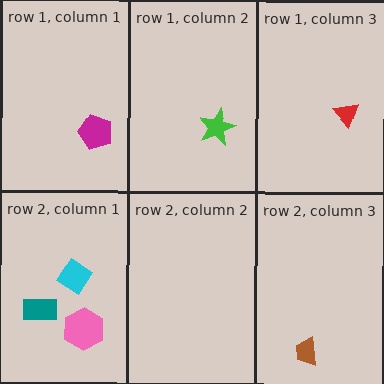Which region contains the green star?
The row 1, column 2 region.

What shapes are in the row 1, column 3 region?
The red triangle.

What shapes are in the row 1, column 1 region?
The magenta pentagon.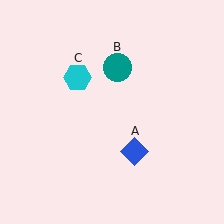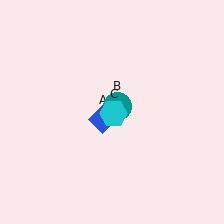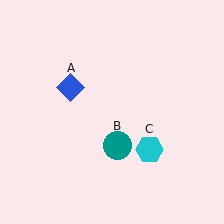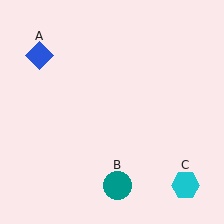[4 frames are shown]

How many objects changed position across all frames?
3 objects changed position: blue diamond (object A), teal circle (object B), cyan hexagon (object C).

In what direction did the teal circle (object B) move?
The teal circle (object B) moved down.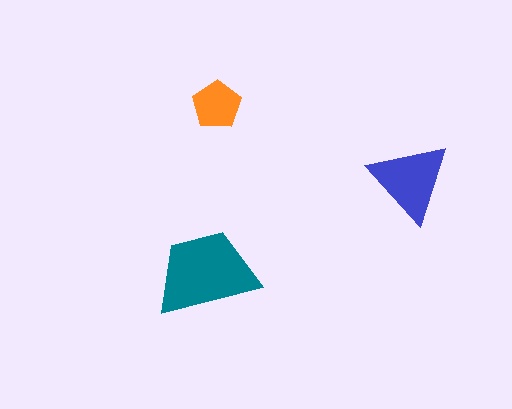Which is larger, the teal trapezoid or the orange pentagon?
The teal trapezoid.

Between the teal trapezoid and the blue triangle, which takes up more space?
The teal trapezoid.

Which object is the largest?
The teal trapezoid.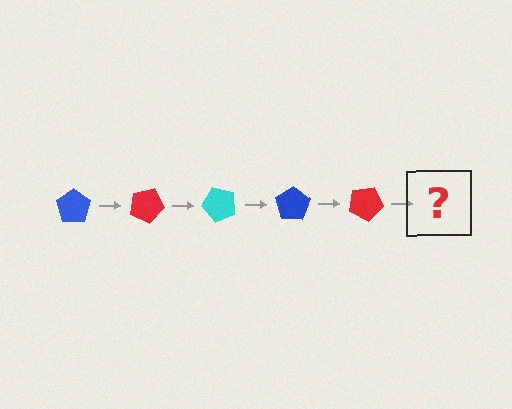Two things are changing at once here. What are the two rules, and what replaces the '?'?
The two rules are that it rotates 25 degrees each step and the color cycles through blue, red, and cyan. The '?' should be a cyan pentagon, rotated 125 degrees from the start.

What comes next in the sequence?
The next element should be a cyan pentagon, rotated 125 degrees from the start.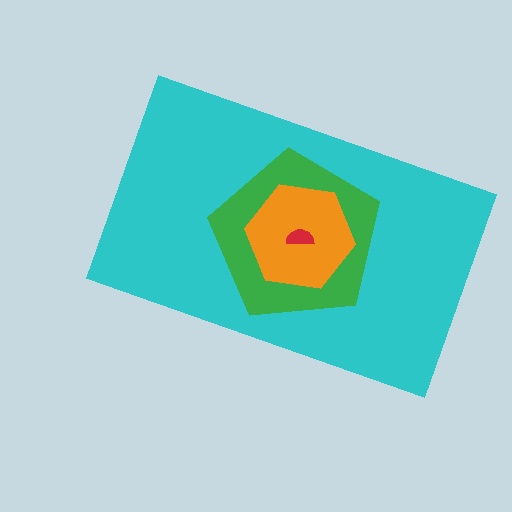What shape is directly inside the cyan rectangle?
The green pentagon.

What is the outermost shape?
The cyan rectangle.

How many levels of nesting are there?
4.